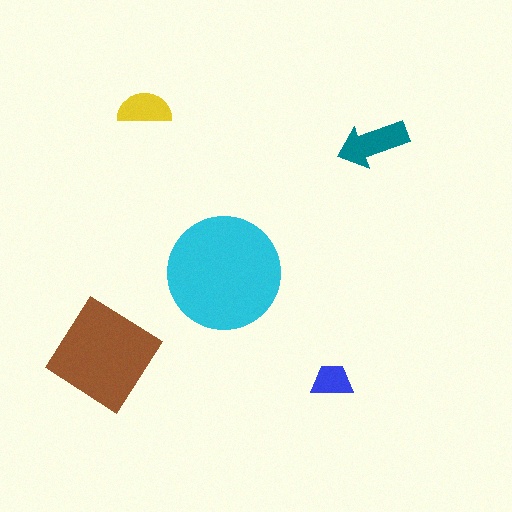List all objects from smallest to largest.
The blue trapezoid, the yellow semicircle, the teal arrow, the brown diamond, the cyan circle.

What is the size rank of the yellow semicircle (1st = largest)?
4th.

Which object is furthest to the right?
The teal arrow is rightmost.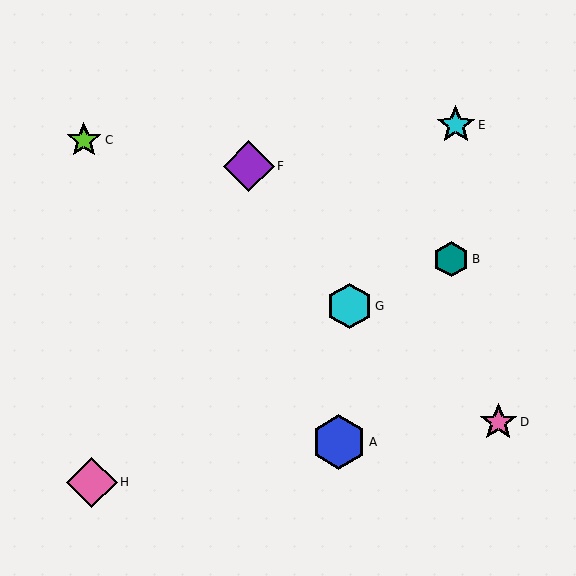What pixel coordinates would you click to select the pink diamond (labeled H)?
Click at (92, 482) to select the pink diamond H.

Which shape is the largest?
The blue hexagon (labeled A) is the largest.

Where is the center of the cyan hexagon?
The center of the cyan hexagon is at (349, 306).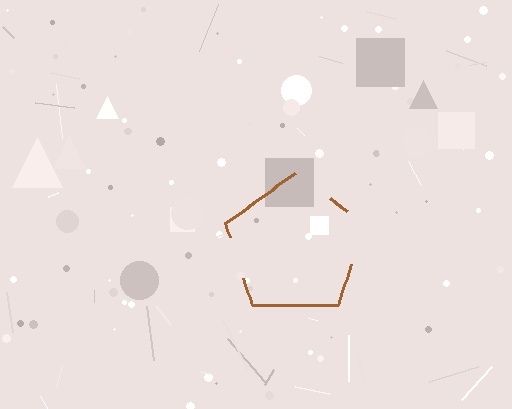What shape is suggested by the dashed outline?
The dashed outline suggests a pentagon.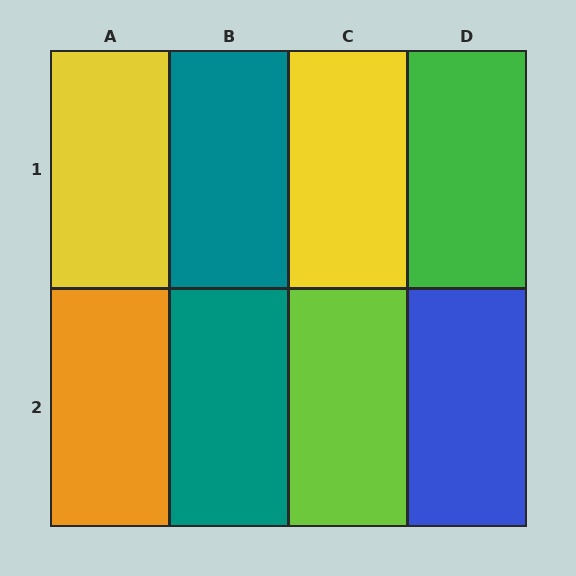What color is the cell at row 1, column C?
Yellow.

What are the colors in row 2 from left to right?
Orange, teal, lime, blue.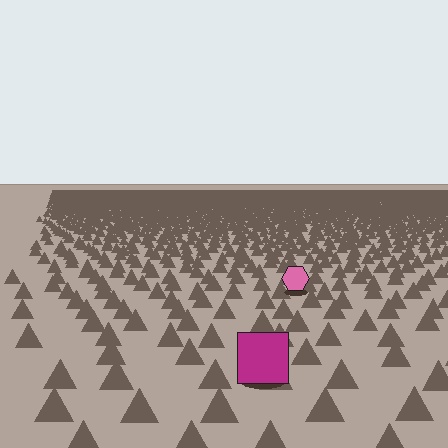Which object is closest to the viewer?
The magenta square is closest. The texture marks near it are larger and more spread out.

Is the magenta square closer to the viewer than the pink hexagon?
Yes. The magenta square is closer — you can tell from the texture gradient: the ground texture is coarser near it.